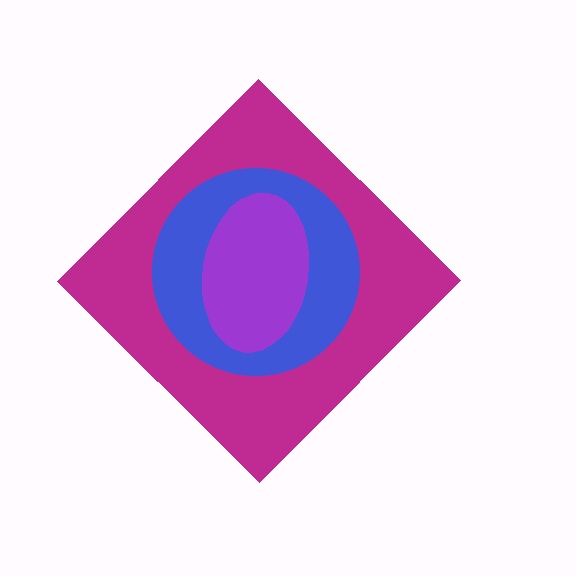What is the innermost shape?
The purple ellipse.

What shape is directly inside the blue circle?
The purple ellipse.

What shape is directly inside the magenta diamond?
The blue circle.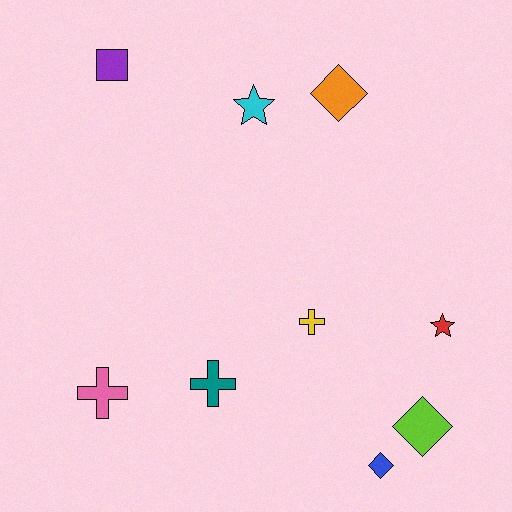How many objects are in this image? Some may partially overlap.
There are 9 objects.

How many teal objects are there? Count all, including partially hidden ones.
There is 1 teal object.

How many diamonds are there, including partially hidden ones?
There are 3 diamonds.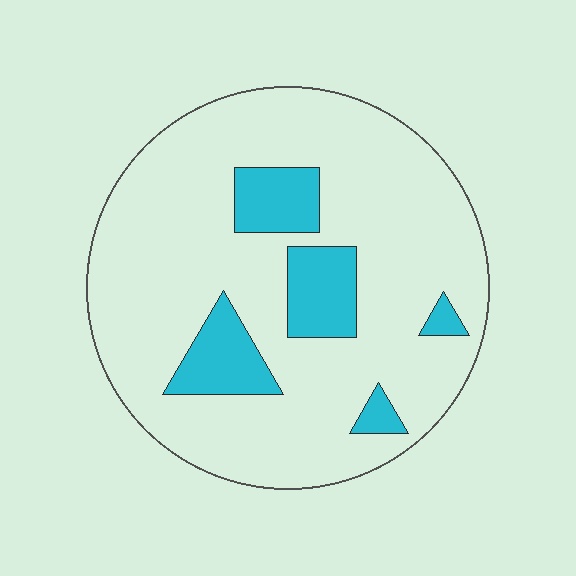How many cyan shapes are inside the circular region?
5.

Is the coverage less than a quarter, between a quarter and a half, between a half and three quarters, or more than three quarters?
Less than a quarter.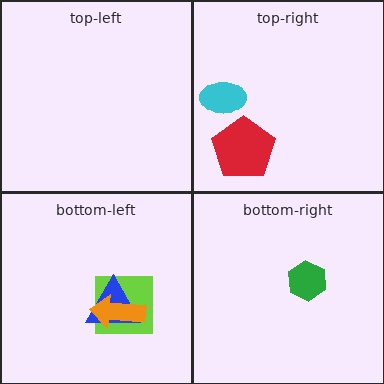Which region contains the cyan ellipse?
The top-right region.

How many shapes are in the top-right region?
2.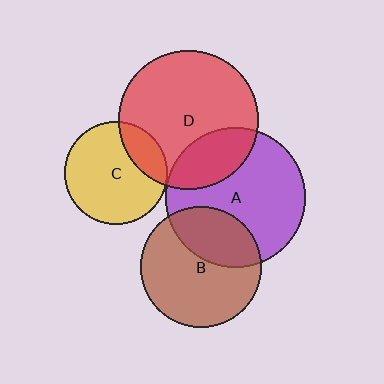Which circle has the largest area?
Circle A (purple).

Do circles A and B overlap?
Yes.